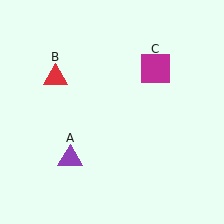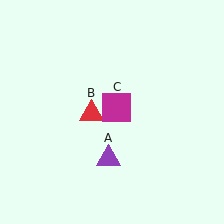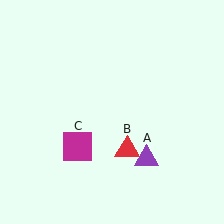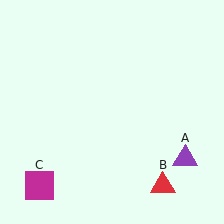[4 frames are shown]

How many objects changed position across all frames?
3 objects changed position: purple triangle (object A), red triangle (object B), magenta square (object C).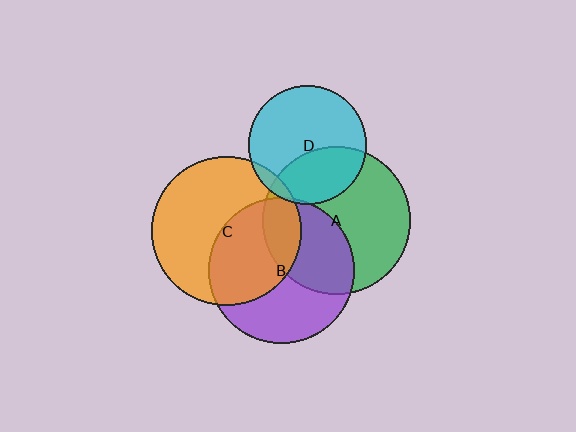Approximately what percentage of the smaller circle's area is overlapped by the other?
Approximately 45%.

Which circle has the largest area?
Circle C (orange).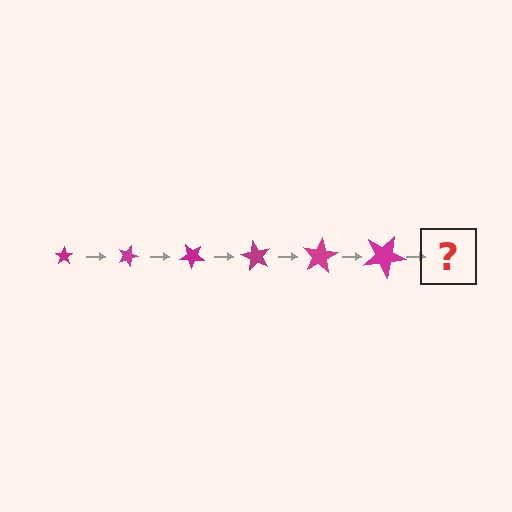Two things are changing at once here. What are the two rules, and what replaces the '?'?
The two rules are that the star grows larger each step and it rotates 20 degrees each step. The '?' should be a star, larger than the previous one and rotated 120 degrees from the start.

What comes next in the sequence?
The next element should be a star, larger than the previous one and rotated 120 degrees from the start.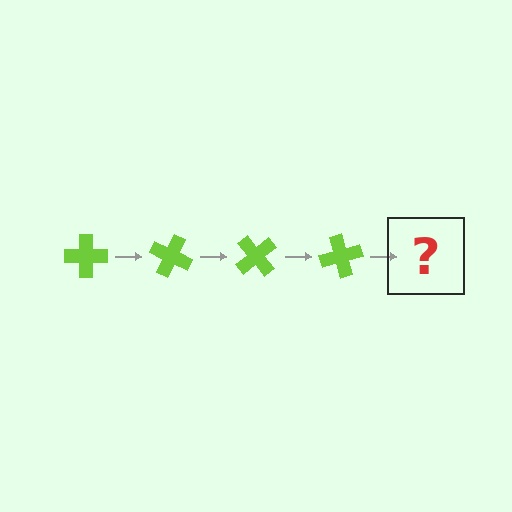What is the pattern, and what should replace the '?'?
The pattern is that the cross rotates 25 degrees each step. The '?' should be a lime cross rotated 100 degrees.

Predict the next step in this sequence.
The next step is a lime cross rotated 100 degrees.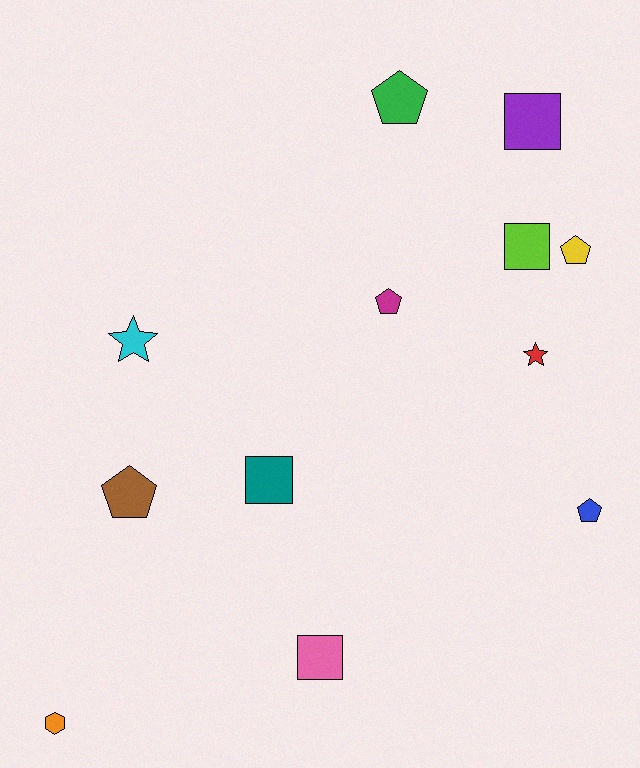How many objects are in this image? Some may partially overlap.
There are 12 objects.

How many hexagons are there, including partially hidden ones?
There is 1 hexagon.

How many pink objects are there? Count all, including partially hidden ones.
There is 1 pink object.